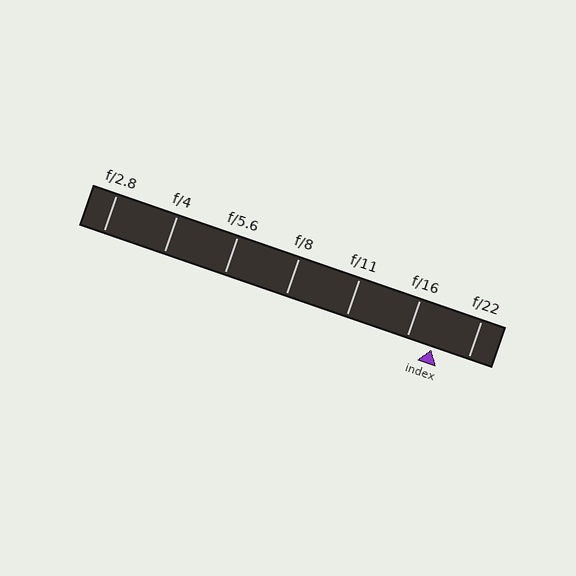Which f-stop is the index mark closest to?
The index mark is closest to f/16.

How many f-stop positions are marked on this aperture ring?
There are 7 f-stop positions marked.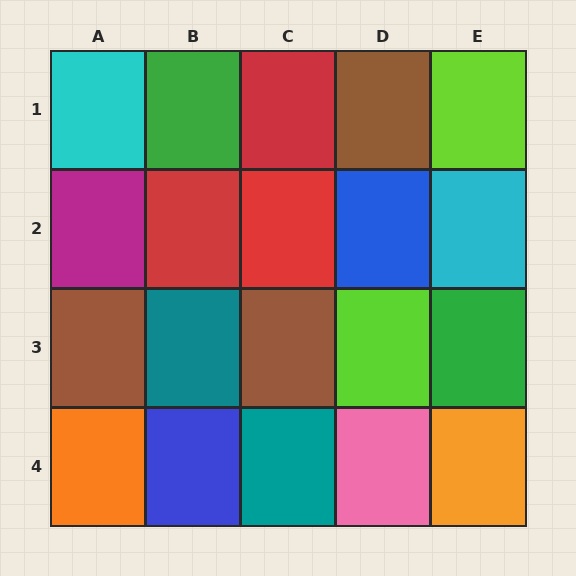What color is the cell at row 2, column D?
Blue.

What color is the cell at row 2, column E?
Cyan.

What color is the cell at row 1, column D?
Brown.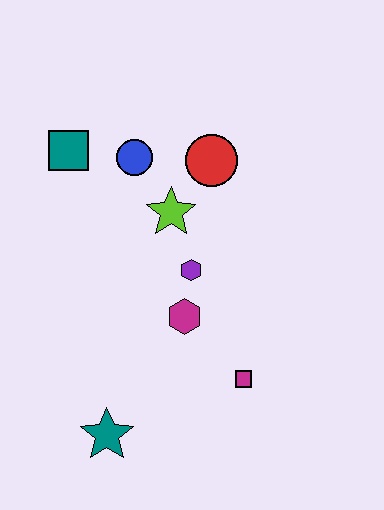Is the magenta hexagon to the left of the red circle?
Yes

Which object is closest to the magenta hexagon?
The purple hexagon is closest to the magenta hexagon.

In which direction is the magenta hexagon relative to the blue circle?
The magenta hexagon is below the blue circle.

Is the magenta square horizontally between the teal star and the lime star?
No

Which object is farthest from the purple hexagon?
The teal star is farthest from the purple hexagon.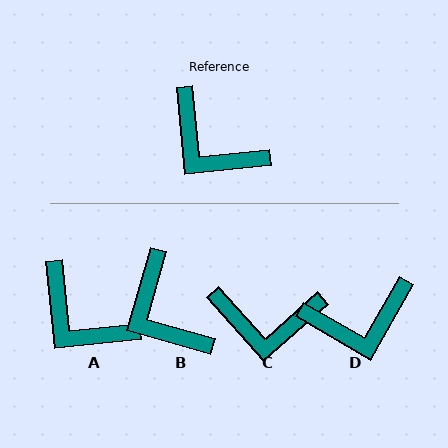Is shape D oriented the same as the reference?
No, it is off by about 54 degrees.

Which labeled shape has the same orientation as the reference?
A.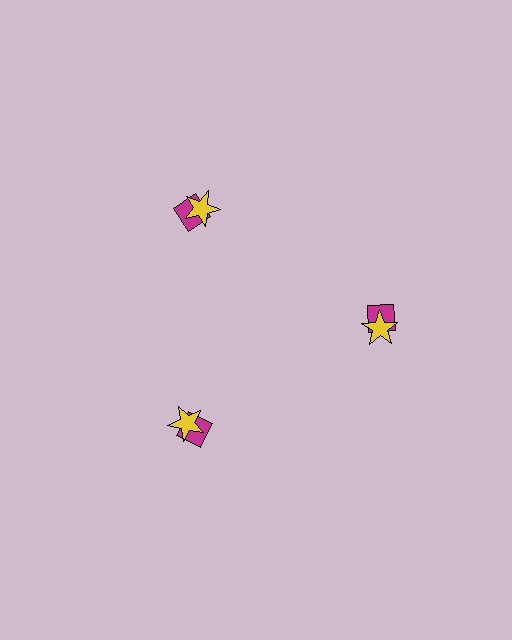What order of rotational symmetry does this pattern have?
This pattern has 3-fold rotational symmetry.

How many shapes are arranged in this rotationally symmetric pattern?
There are 6 shapes, arranged in 3 groups of 2.